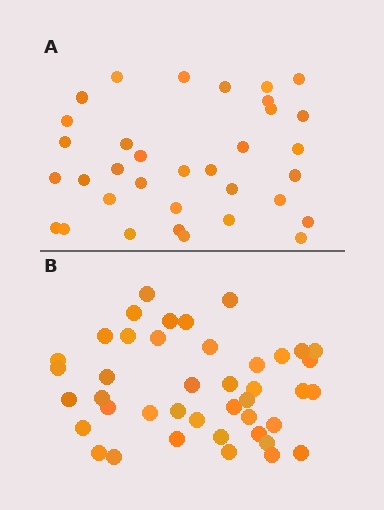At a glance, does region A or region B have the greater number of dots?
Region B (the bottom region) has more dots.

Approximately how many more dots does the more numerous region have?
Region B has roughly 8 or so more dots than region A.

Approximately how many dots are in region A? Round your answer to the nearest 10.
About 30 dots. (The exact count is 34, which rounds to 30.)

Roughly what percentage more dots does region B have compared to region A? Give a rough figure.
About 25% more.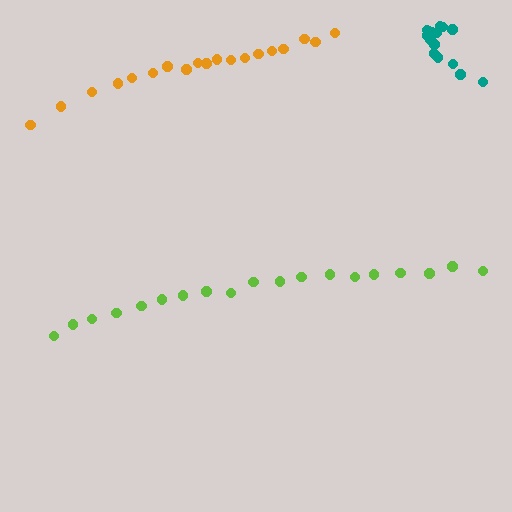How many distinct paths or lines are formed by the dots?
There are 3 distinct paths.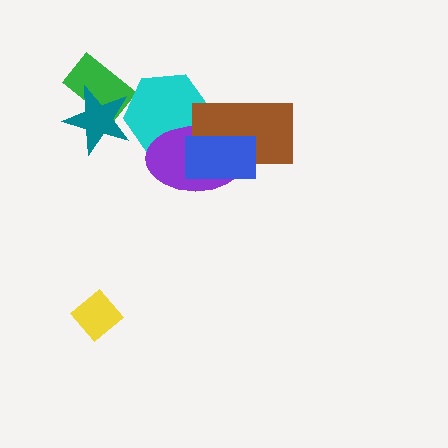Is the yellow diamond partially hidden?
No, no other shape covers it.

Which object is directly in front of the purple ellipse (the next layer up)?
The brown rectangle is directly in front of the purple ellipse.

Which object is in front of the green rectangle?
The teal star is in front of the green rectangle.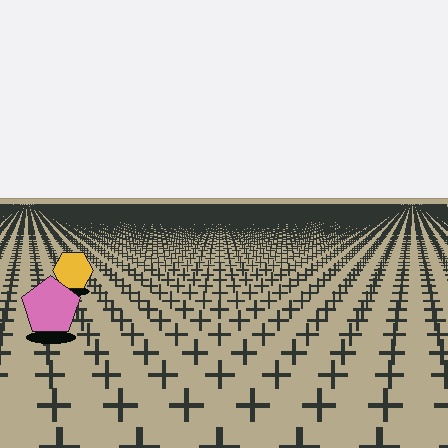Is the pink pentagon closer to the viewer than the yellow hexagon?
Yes. The pink pentagon is closer — you can tell from the texture gradient: the ground texture is coarser near it.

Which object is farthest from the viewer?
The yellow hexagon is farthest from the viewer. It appears smaller and the ground texture around it is denser.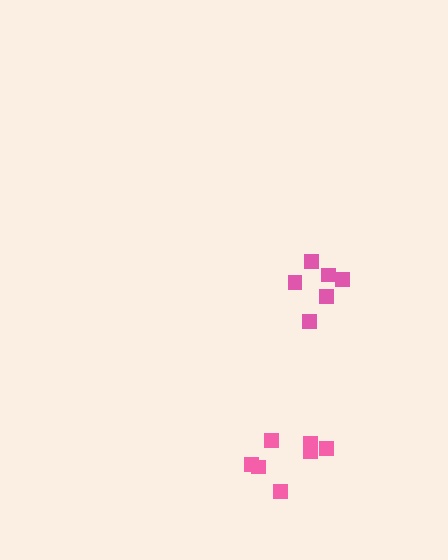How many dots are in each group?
Group 1: 7 dots, Group 2: 6 dots (13 total).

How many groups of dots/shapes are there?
There are 2 groups.